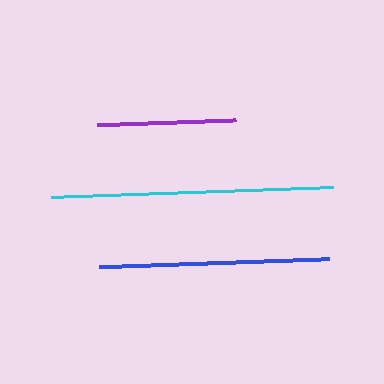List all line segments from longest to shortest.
From longest to shortest: cyan, blue, purple.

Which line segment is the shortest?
The purple line is the shortest at approximately 139 pixels.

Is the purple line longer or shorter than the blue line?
The blue line is longer than the purple line.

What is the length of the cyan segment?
The cyan segment is approximately 282 pixels long.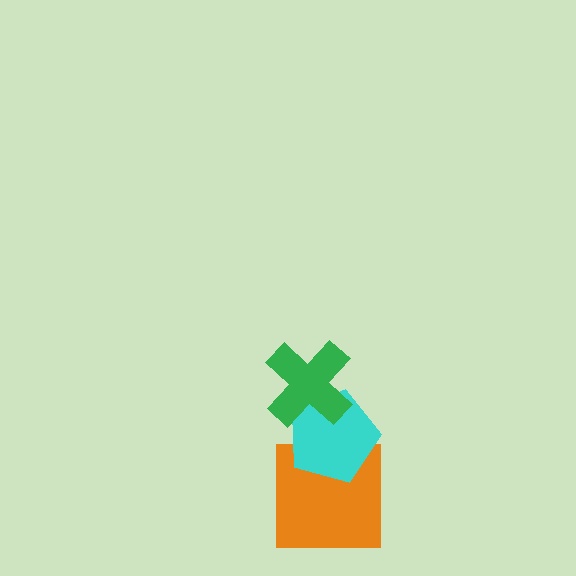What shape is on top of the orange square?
The cyan pentagon is on top of the orange square.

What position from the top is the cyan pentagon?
The cyan pentagon is 2nd from the top.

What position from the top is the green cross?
The green cross is 1st from the top.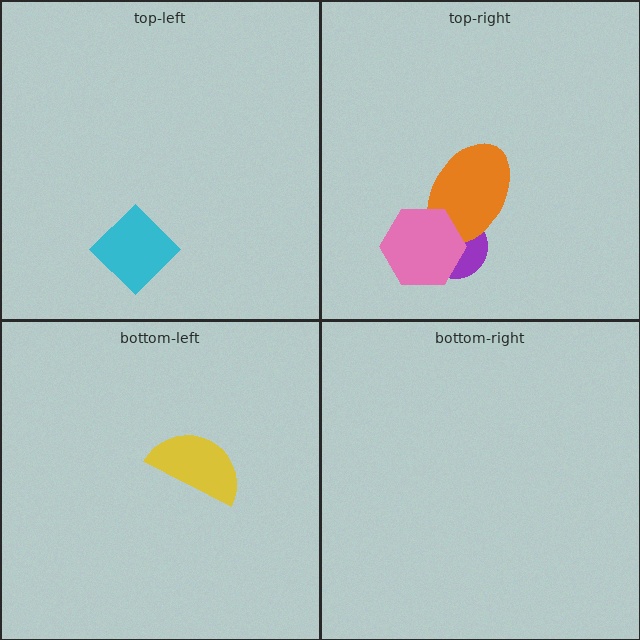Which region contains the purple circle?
The top-right region.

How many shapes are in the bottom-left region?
1.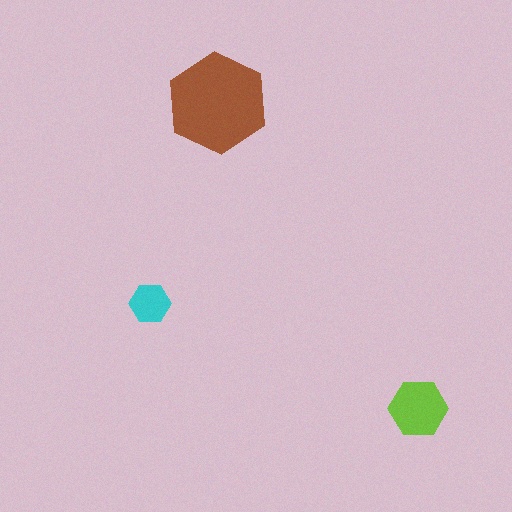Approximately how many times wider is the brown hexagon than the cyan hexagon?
About 2.5 times wider.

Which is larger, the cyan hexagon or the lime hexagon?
The lime one.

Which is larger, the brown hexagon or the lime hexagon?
The brown one.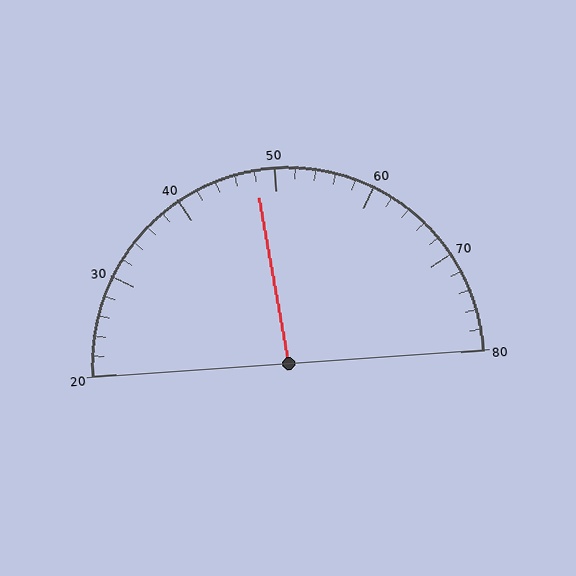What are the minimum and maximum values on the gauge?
The gauge ranges from 20 to 80.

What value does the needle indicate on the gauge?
The needle indicates approximately 48.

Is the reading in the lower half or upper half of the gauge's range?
The reading is in the lower half of the range (20 to 80).